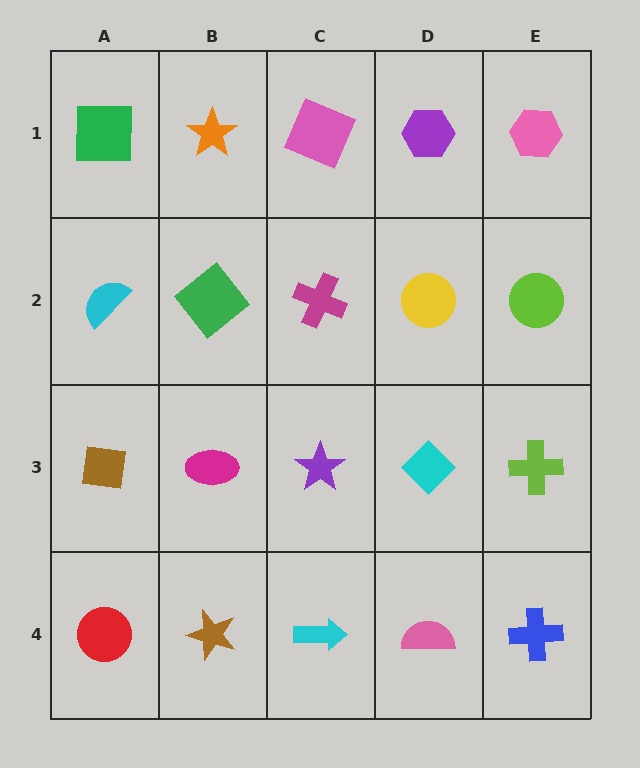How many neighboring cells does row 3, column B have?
4.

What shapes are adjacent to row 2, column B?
An orange star (row 1, column B), a magenta ellipse (row 3, column B), a cyan semicircle (row 2, column A), a magenta cross (row 2, column C).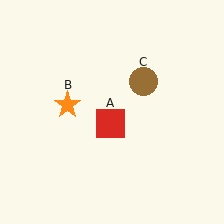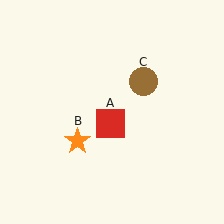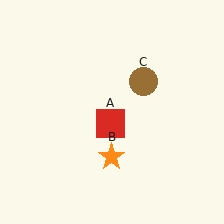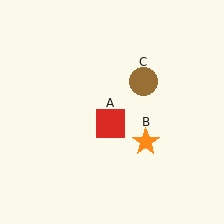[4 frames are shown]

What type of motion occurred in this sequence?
The orange star (object B) rotated counterclockwise around the center of the scene.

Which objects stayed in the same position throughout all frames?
Red square (object A) and brown circle (object C) remained stationary.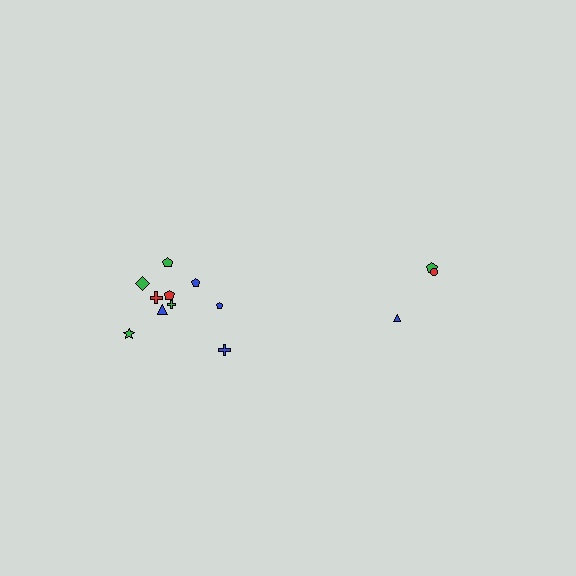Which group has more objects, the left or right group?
The left group.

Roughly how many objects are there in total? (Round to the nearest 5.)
Roughly 15 objects in total.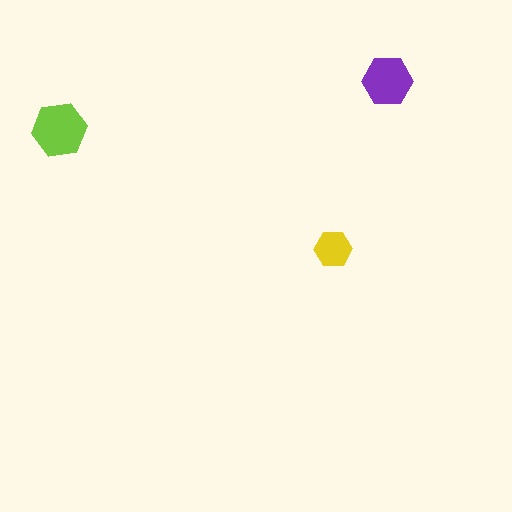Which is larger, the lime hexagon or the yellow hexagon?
The lime one.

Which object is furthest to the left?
The lime hexagon is leftmost.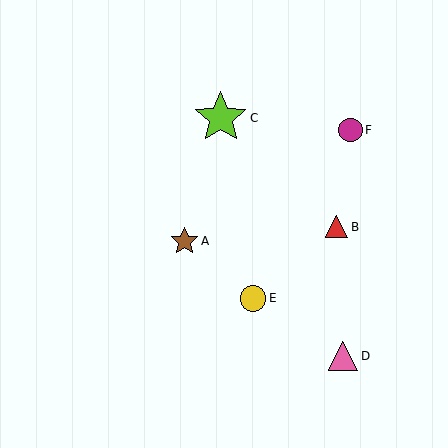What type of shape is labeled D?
Shape D is a pink triangle.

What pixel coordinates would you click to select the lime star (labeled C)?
Click at (221, 118) to select the lime star C.